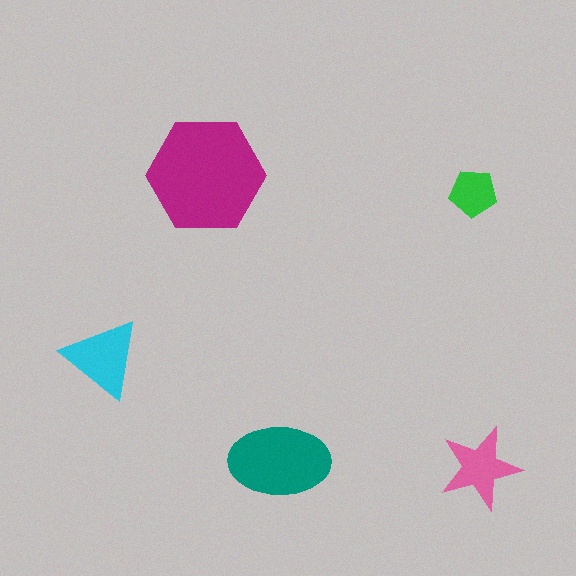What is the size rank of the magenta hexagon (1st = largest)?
1st.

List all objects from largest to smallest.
The magenta hexagon, the teal ellipse, the cyan triangle, the pink star, the green pentagon.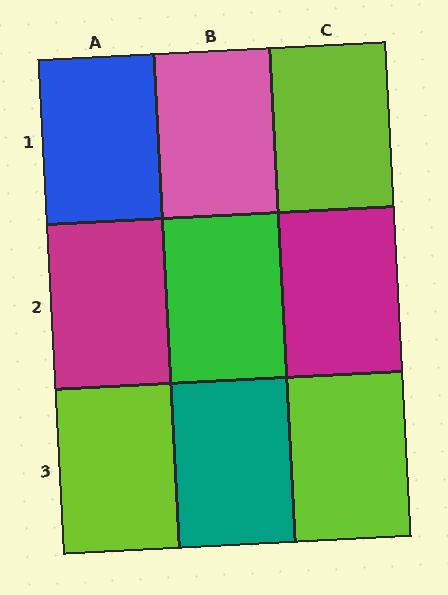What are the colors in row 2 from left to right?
Magenta, green, magenta.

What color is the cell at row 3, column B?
Teal.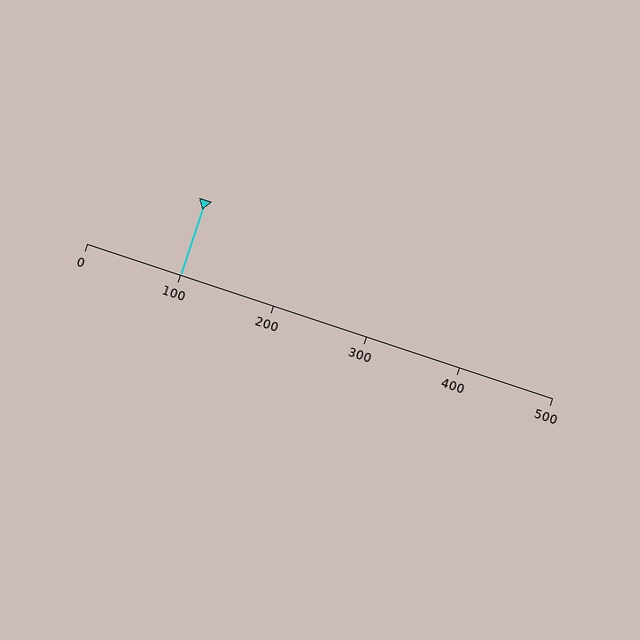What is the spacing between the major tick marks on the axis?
The major ticks are spaced 100 apart.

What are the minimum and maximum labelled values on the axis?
The axis runs from 0 to 500.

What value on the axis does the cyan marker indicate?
The marker indicates approximately 100.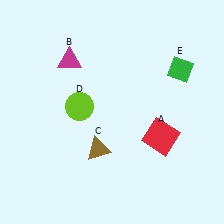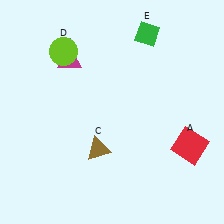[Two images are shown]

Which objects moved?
The objects that moved are: the red square (A), the lime circle (D), the green diamond (E).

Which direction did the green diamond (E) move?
The green diamond (E) moved up.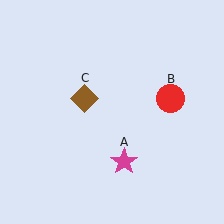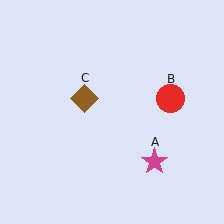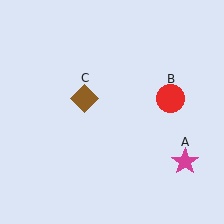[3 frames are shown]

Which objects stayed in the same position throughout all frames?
Red circle (object B) and brown diamond (object C) remained stationary.